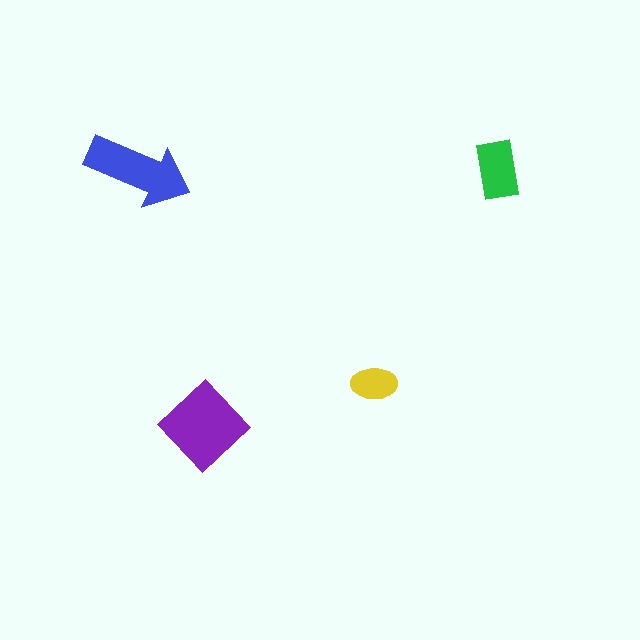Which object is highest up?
The green rectangle is topmost.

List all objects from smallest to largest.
The yellow ellipse, the green rectangle, the blue arrow, the purple diamond.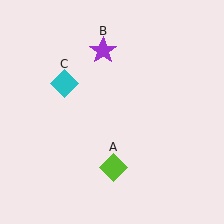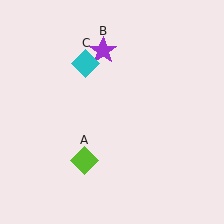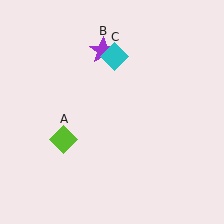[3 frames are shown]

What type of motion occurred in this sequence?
The lime diamond (object A), cyan diamond (object C) rotated clockwise around the center of the scene.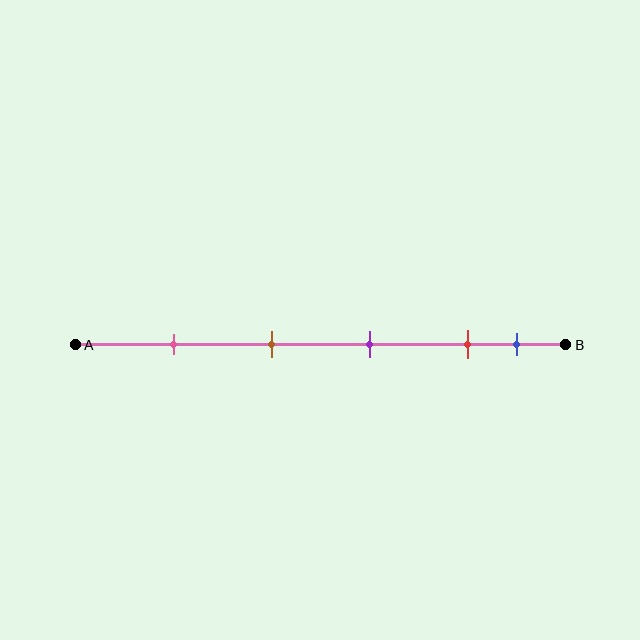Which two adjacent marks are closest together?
The red and blue marks are the closest adjacent pair.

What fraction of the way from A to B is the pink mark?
The pink mark is approximately 20% (0.2) of the way from A to B.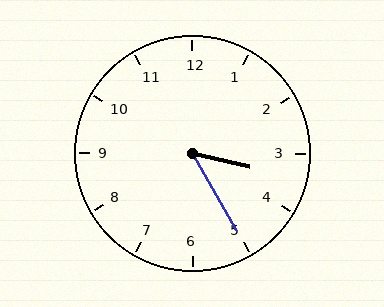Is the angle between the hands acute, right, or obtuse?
It is acute.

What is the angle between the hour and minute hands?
Approximately 48 degrees.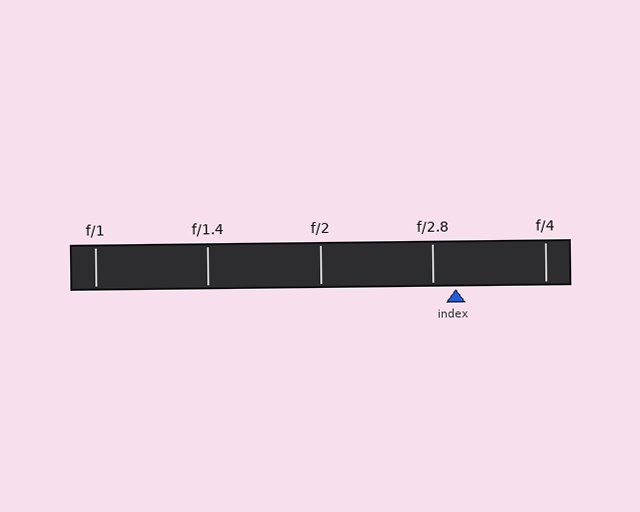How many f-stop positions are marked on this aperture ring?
There are 5 f-stop positions marked.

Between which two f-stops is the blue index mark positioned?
The index mark is between f/2.8 and f/4.